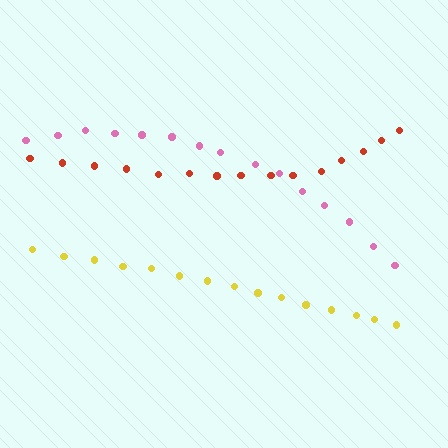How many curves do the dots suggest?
There are 3 distinct paths.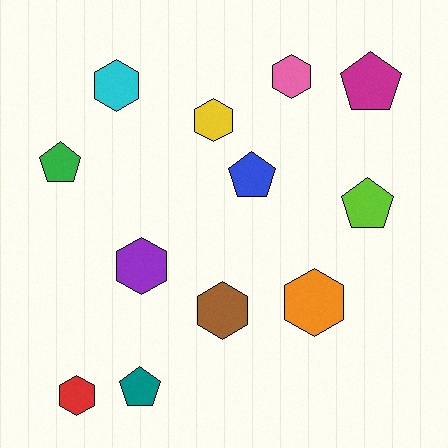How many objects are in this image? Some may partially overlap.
There are 12 objects.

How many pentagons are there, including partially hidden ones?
There are 5 pentagons.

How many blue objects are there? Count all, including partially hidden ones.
There is 1 blue object.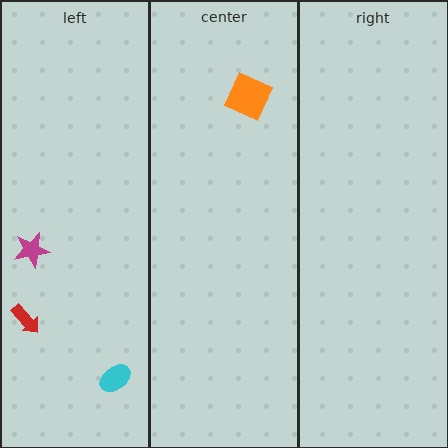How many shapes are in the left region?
3.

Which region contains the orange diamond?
The center region.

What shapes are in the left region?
The magenta star, the cyan ellipse, the red arrow.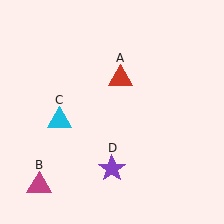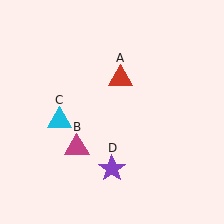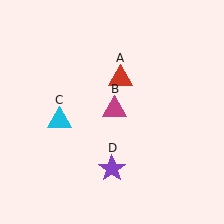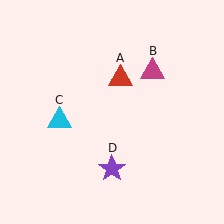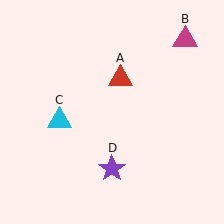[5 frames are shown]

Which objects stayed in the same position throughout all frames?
Red triangle (object A) and cyan triangle (object C) and purple star (object D) remained stationary.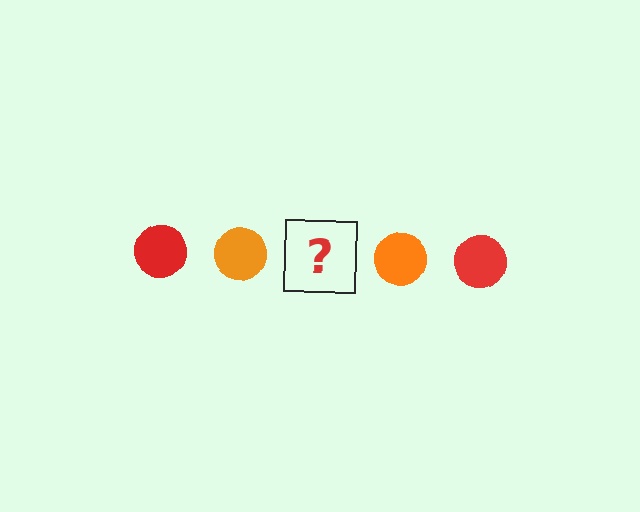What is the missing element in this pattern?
The missing element is a red circle.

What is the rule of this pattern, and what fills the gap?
The rule is that the pattern cycles through red, orange circles. The gap should be filled with a red circle.